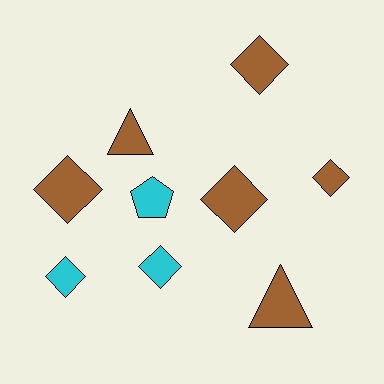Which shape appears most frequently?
Diamond, with 6 objects.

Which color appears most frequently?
Brown, with 6 objects.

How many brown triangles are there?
There are 2 brown triangles.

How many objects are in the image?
There are 9 objects.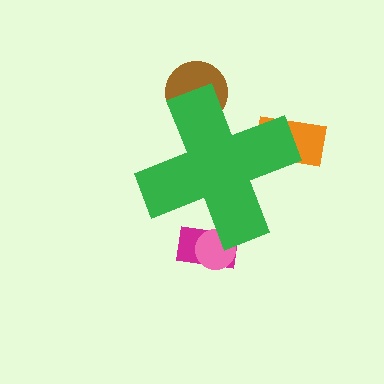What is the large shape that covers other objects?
A green cross.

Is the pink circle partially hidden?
Yes, the pink circle is partially hidden behind the green cross.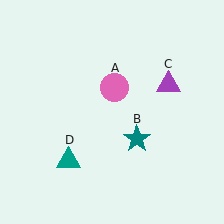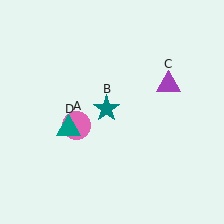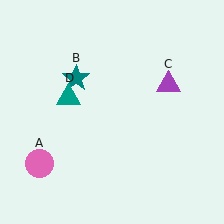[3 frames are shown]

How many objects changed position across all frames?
3 objects changed position: pink circle (object A), teal star (object B), teal triangle (object D).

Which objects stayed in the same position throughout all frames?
Purple triangle (object C) remained stationary.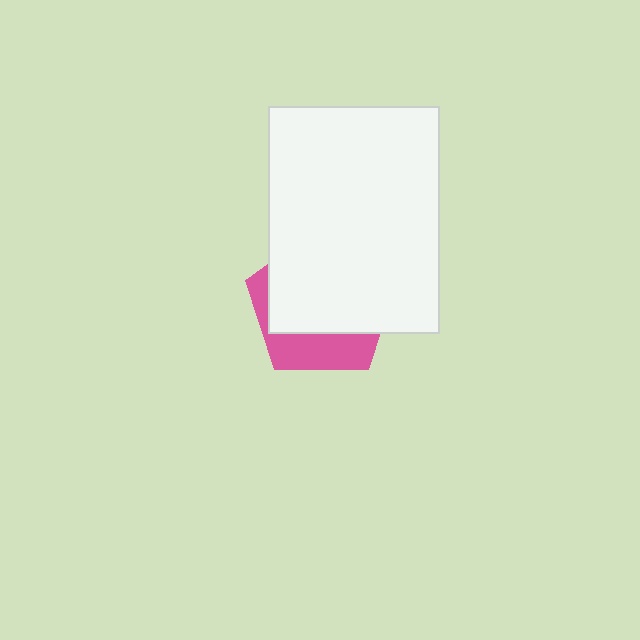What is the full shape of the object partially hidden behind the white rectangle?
The partially hidden object is a pink pentagon.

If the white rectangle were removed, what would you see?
You would see the complete pink pentagon.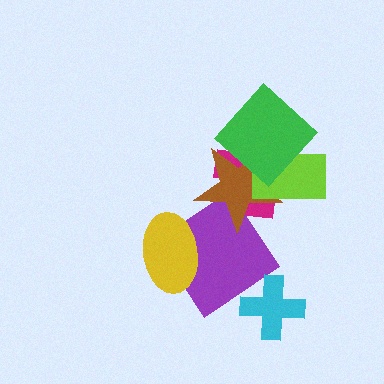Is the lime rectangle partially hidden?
Yes, it is partially covered by another shape.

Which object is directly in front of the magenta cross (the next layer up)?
The brown star is directly in front of the magenta cross.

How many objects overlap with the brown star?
4 objects overlap with the brown star.